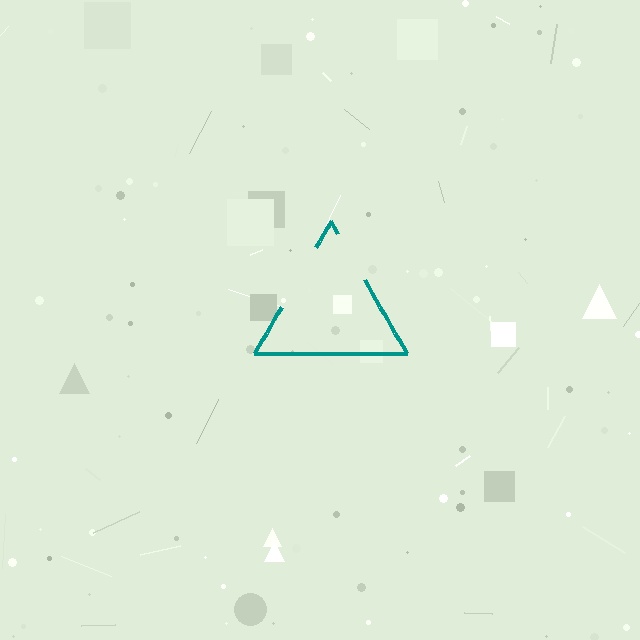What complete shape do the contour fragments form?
The contour fragments form a triangle.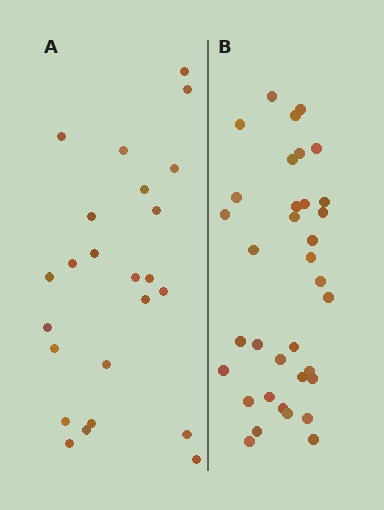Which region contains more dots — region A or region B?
Region B (the right region) has more dots.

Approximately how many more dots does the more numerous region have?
Region B has roughly 12 or so more dots than region A.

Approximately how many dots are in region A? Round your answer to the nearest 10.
About 20 dots. (The exact count is 24, which rounds to 20.)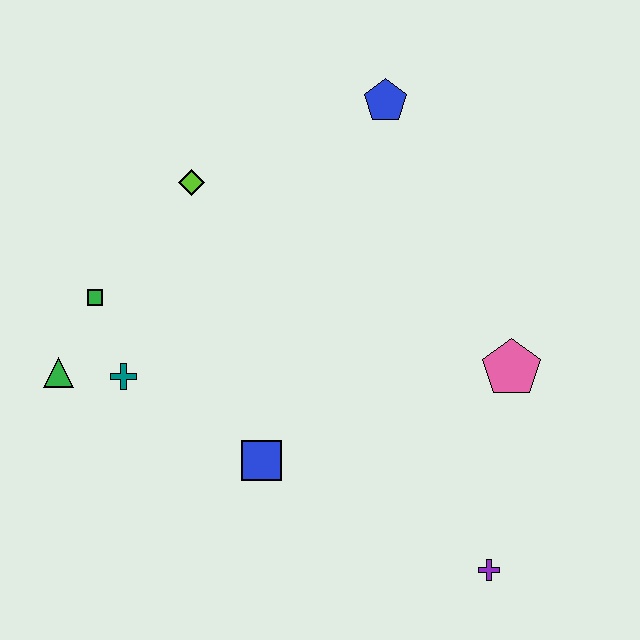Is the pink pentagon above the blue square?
Yes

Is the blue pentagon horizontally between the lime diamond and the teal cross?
No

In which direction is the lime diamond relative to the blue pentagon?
The lime diamond is to the left of the blue pentagon.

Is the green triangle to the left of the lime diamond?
Yes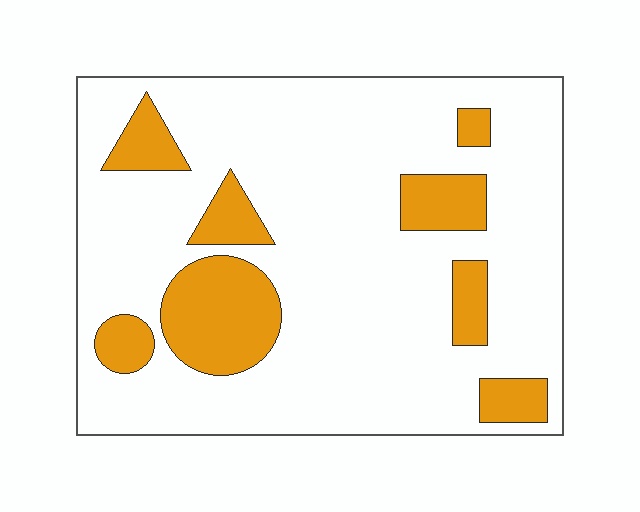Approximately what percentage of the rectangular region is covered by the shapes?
Approximately 20%.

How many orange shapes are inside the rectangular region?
8.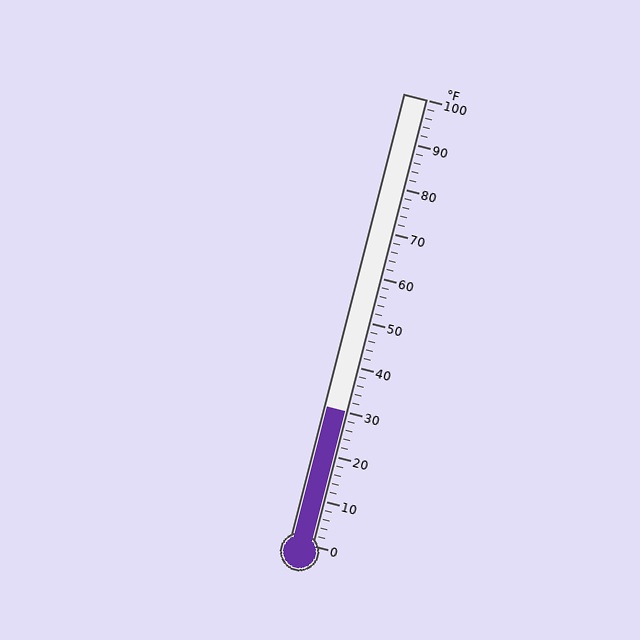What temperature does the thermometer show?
The thermometer shows approximately 30°F.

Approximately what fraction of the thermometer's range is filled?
The thermometer is filled to approximately 30% of its range.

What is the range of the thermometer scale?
The thermometer scale ranges from 0°F to 100°F.